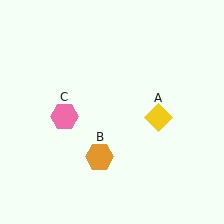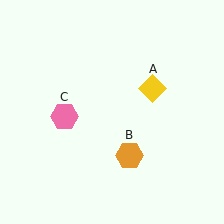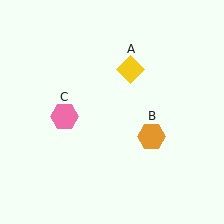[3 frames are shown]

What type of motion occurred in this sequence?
The yellow diamond (object A), orange hexagon (object B) rotated counterclockwise around the center of the scene.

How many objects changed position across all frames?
2 objects changed position: yellow diamond (object A), orange hexagon (object B).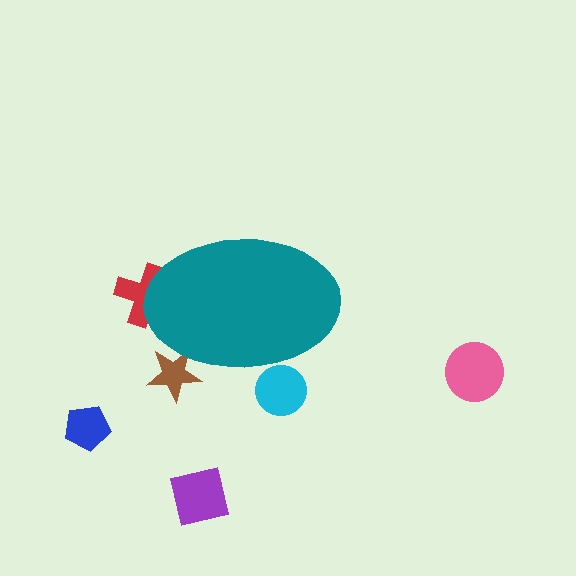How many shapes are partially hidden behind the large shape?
3 shapes are partially hidden.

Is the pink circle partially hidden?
No, the pink circle is fully visible.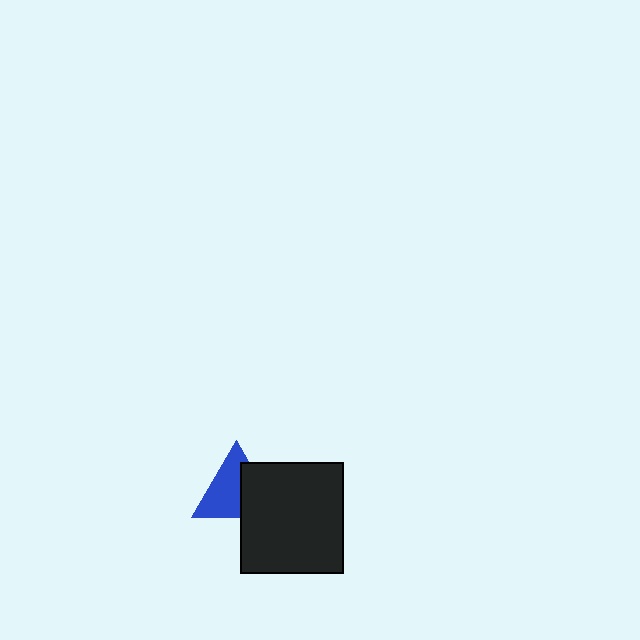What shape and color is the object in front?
The object in front is a black rectangle.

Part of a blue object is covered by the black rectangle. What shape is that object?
It is a triangle.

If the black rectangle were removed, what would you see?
You would see the complete blue triangle.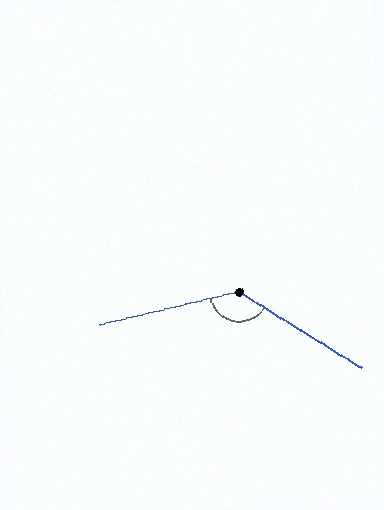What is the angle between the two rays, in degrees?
Approximately 135 degrees.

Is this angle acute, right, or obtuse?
It is obtuse.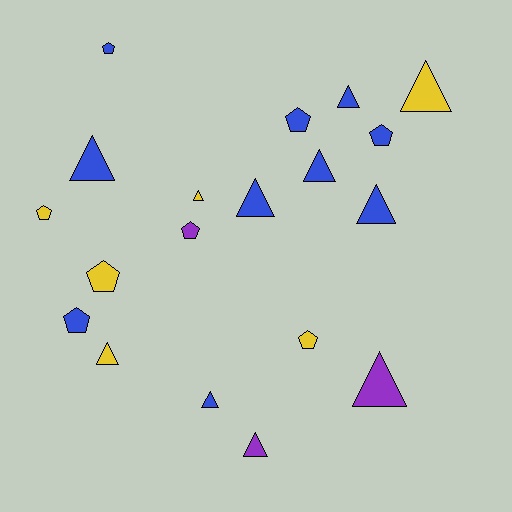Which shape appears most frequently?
Triangle, with 11 objects.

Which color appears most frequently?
Blue, with 10 objects.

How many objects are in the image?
There are 19 objects.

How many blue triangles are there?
There are 6 blue triangles.